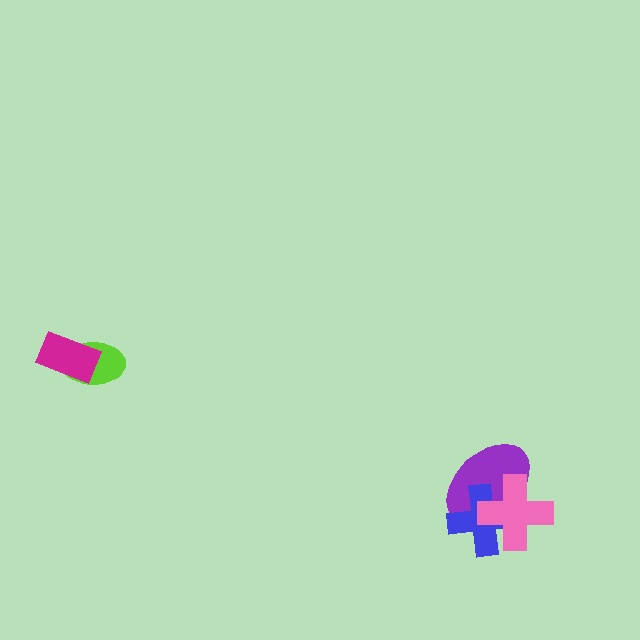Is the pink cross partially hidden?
No, no other shape covers it.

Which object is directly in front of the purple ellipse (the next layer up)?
The blue cross is directly in front of the purple ellipse.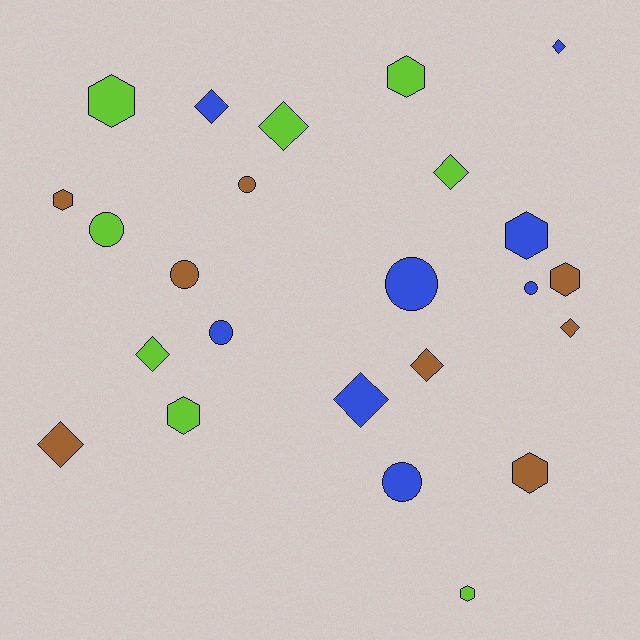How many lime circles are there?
There is 1 lime circle.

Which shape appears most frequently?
Diamond, with 9 objects.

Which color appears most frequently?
Brown, with 8 objects.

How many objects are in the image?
There are 24 objects.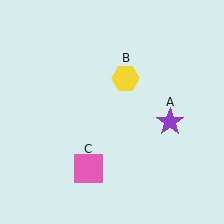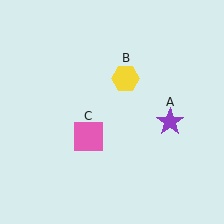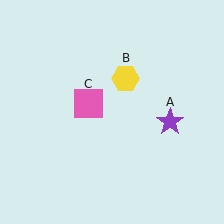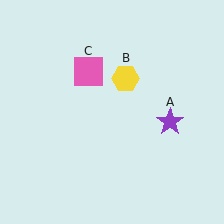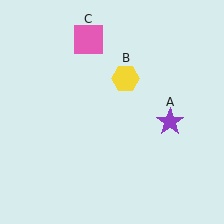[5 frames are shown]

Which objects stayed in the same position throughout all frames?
Purple star (object A) and yellow hexagon (object B) remained stationary.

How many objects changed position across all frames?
1 object changed position: pink square (object C).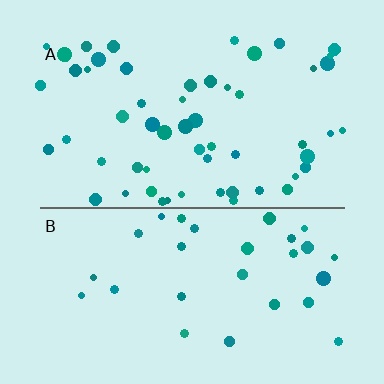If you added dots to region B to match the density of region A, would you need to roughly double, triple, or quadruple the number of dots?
Approximately double.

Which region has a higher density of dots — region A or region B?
A (the top).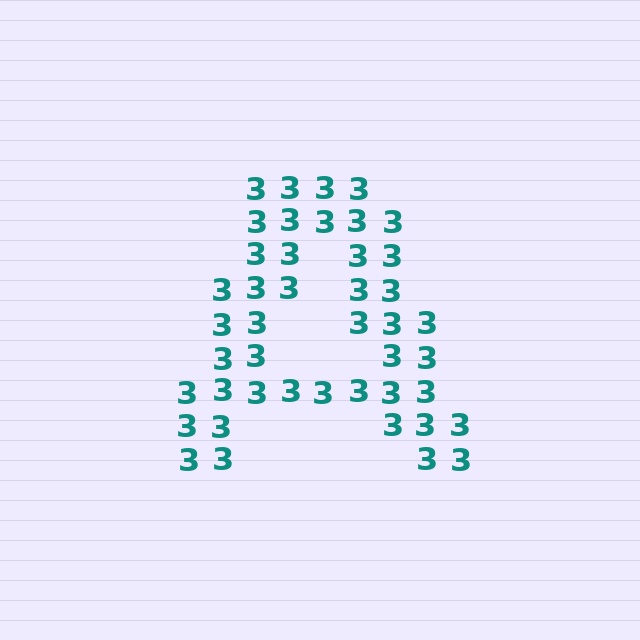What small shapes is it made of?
It is made of small digit 3's.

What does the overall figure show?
The overall figure shows the letter A.